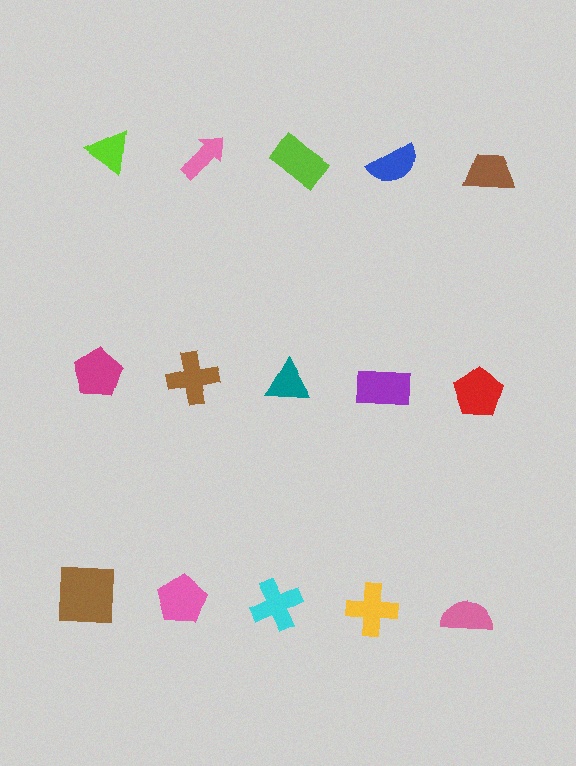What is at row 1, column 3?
A lime rectangle.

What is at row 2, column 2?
A brown cross.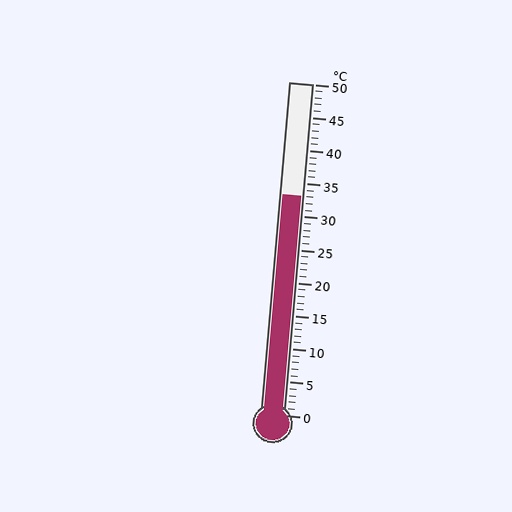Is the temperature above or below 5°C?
The temperature is above 5°C.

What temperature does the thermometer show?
The thermometer shows approximately 33°C.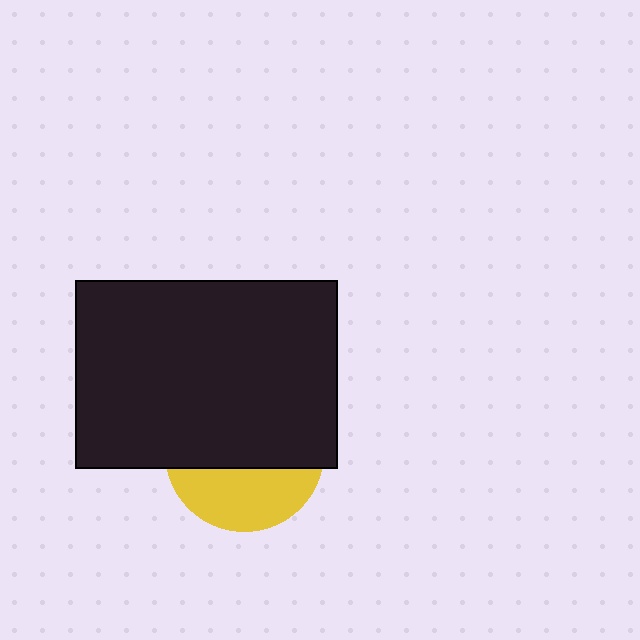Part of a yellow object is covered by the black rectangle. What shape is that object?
It is a circle.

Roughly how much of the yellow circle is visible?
A small part of it is visible (roughly 36%).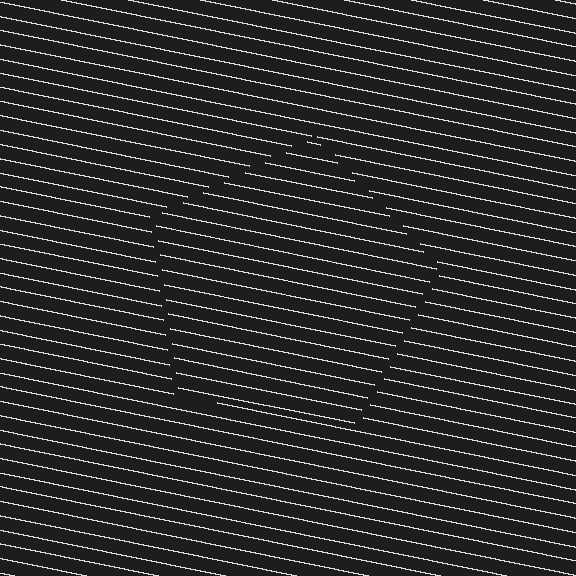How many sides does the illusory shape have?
5 sides — the line-ends trace a pentagon.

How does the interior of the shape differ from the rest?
The interior of the shape contains the same grating, shifted by half a period — the contour is defined by the phase discontinuity where line-ends from the inner and outer gratings abut.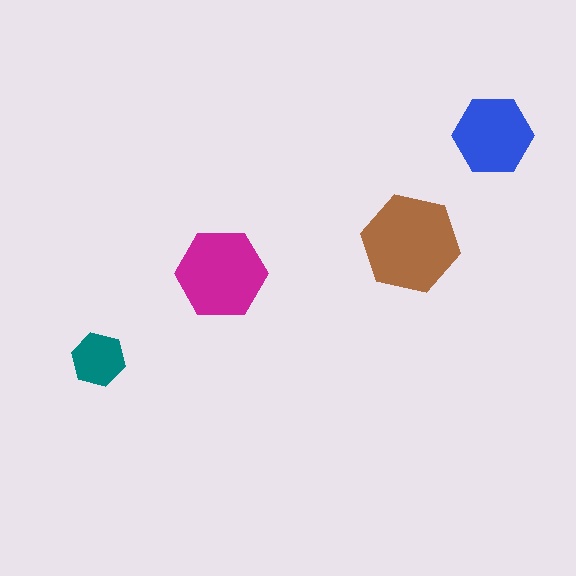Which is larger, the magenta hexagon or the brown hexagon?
The brown one.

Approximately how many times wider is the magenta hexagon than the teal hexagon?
About 1.5 times wider.